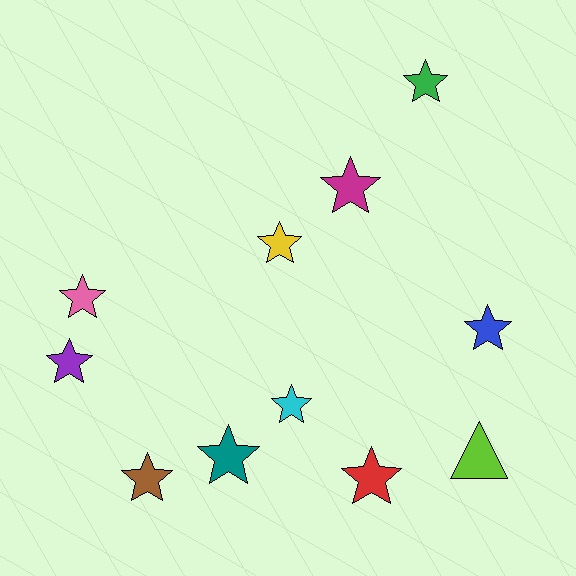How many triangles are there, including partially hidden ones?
There is 1 triangle.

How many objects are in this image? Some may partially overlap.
There are 11 objects.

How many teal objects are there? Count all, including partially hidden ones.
There is 1 teal object.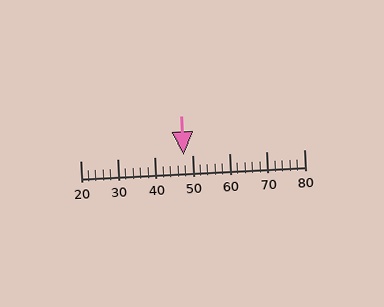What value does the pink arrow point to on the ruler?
The pink arrow points to approximately 48.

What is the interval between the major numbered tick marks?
The major tick marks are spaced 10 units apart.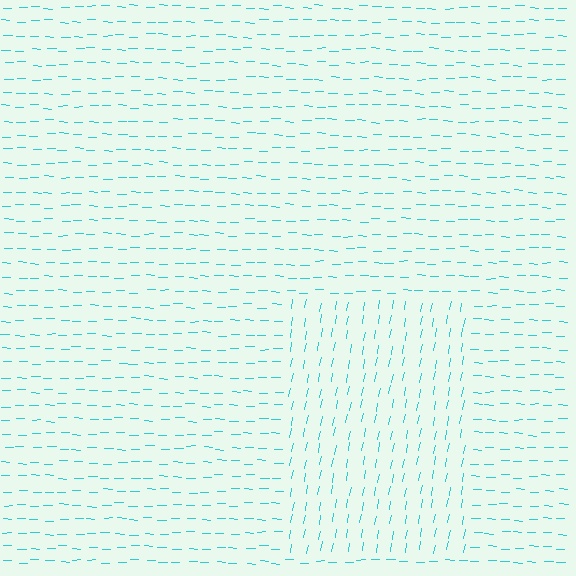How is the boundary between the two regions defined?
The boundary is defined purely by a change in line orientation (approximately 81 degrees difference). All lines are the same color and thickness.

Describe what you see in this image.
The image is filled with small cyan line segments. A rectangle region in the image has lines oriented differently from the surrounding lines, creating a visible texture boundary.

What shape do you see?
I see a rectangle.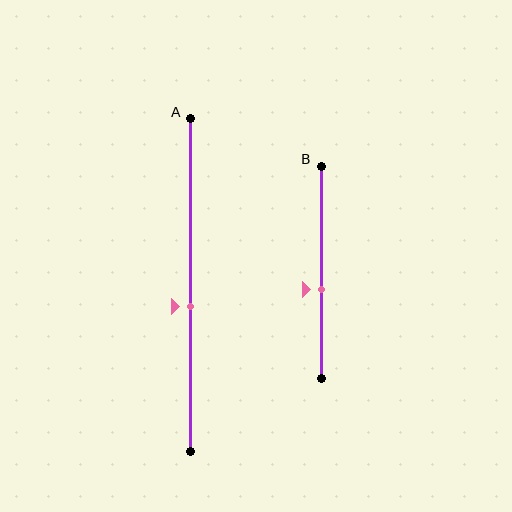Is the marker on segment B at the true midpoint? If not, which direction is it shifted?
No, the marker on segment B is shifted downward by about 8% of the segment length.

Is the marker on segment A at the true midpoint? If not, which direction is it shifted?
No, the marker on segment A is shifted downward by about 6% of the segment length.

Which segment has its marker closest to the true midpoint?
Segment A has its marker closest to the true midpoint.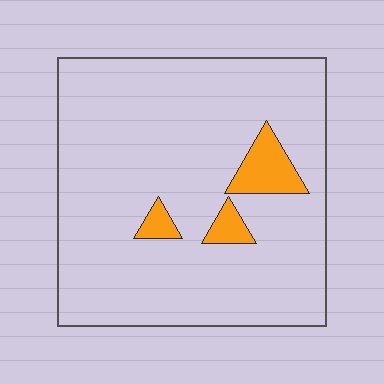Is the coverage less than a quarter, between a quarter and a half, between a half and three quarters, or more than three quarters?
Less than a quarter.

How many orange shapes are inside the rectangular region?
3.